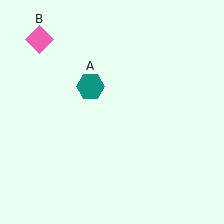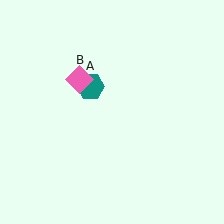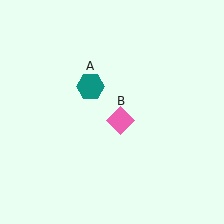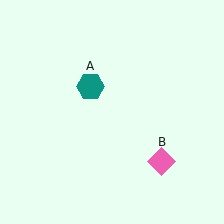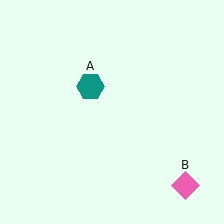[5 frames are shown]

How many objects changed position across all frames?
1 object changed position: pink diamond (object B).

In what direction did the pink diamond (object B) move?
The pink diamond (object B) moved down and to the right.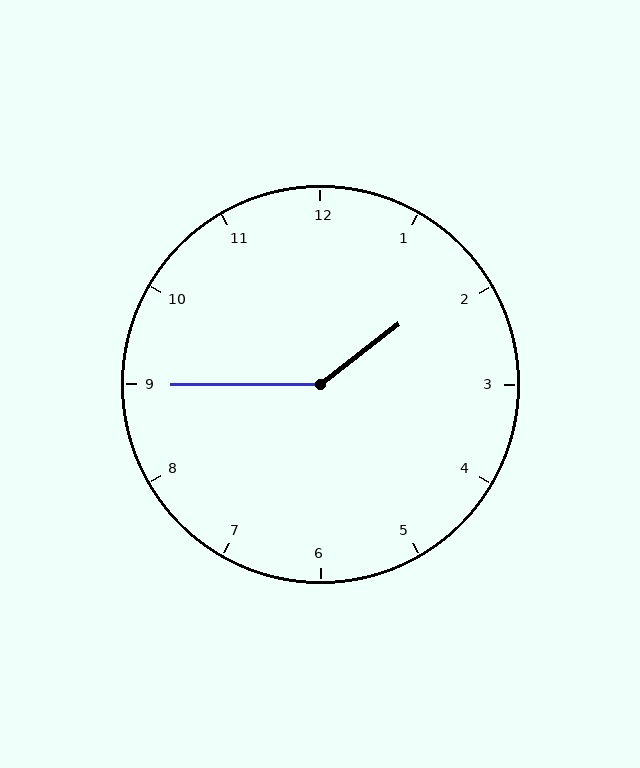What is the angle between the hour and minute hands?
Approximately 142 degrees.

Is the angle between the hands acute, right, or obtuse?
It is obtuse.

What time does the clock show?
1:45.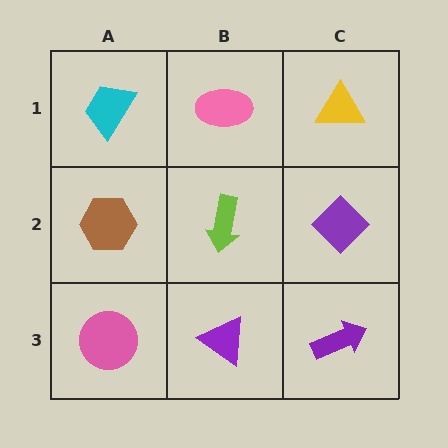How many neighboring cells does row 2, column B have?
4.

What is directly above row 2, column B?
A pink ellipse.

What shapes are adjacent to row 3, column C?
A purple diamond (row 2, column C), a purple triangle (row 3, column B).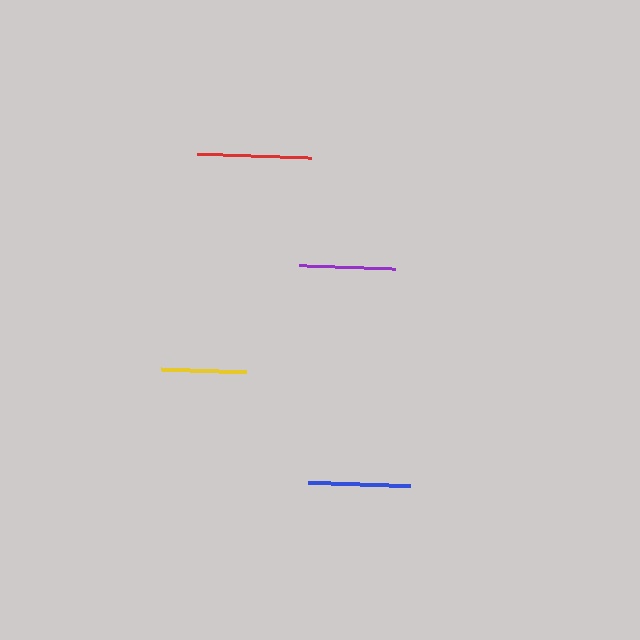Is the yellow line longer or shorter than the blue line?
The blue line is longer than the yellow line.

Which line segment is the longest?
The red line is the longest at approximately 115 pixels.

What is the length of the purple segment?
The purple segment is approximately 95 pixels long.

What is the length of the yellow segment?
The yellow segment is approximately 84 pixels long.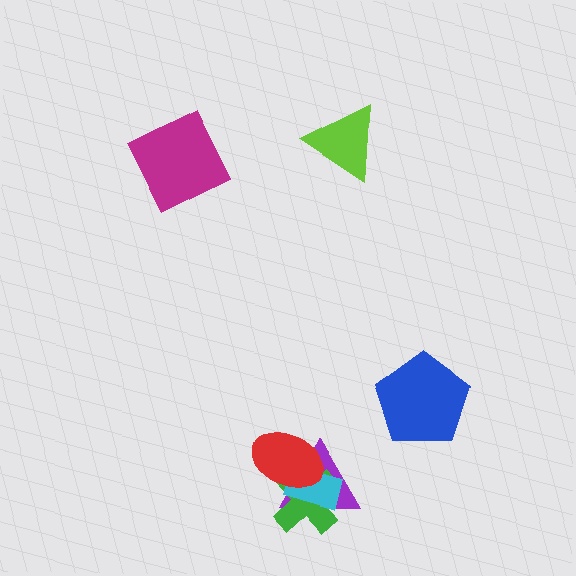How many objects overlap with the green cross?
3 objects overlap with the green cross.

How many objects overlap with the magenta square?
0 objects overlap with the magenta square.